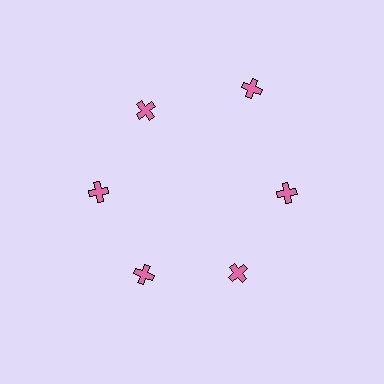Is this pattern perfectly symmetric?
No. The 6 pink crosses are arranged in a ring, but one element near the 1 o'clock position is pushed outward from the center, breaking the 6-fold rotational symmetry.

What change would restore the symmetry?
The symmetry would be restored by moving it inward, back onto the ring so that all 6 crosses sit at equal angles and equal distance from the center.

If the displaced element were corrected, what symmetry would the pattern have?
It would have 6-fold rotational symmetry — the pattern would map onto itself every 60 degrees.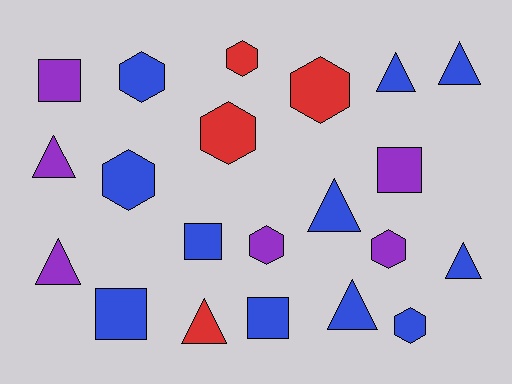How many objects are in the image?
There are 21 objects.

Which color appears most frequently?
Blue, with 11 objects.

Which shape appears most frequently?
Triangle, with 8 objects.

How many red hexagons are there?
There are 3 red hexagons.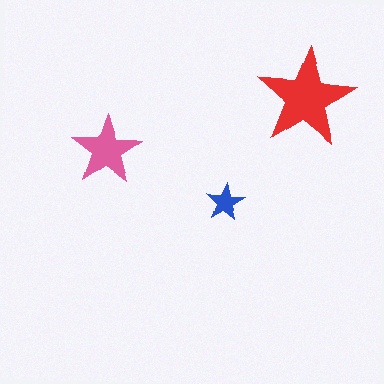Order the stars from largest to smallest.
the red one, the pink one, the blue one.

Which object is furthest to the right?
The red star is rightmost.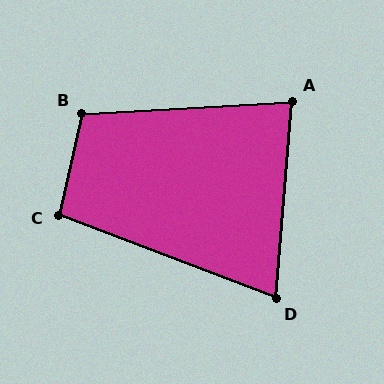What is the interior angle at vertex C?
Approximately 98 degrees (obtuse).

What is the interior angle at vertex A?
Approximately 82 degrees (acute).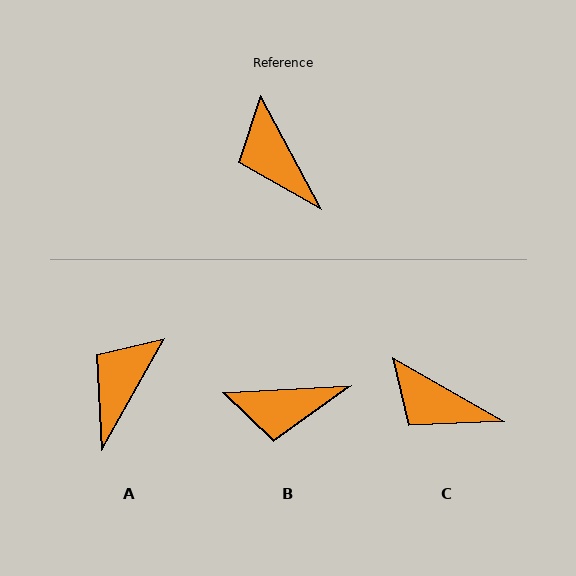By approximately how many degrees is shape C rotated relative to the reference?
Approximately 32 degrees counter-clockwise.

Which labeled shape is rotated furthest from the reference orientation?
B, about 65 degrees away.